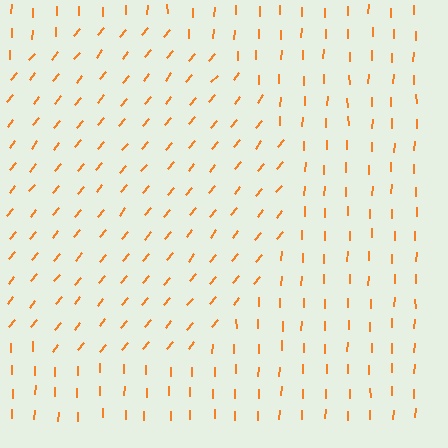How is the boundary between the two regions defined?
The boundary is defined purely by a change in line orientation (approximately 38 degrees difference). All lines are the same color and thickness.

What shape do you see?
I see a circle.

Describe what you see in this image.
The image is filled with small orange line segments. A circle region in the image has lines oriented differently from the surrounding lines, creating a visible texture boundary.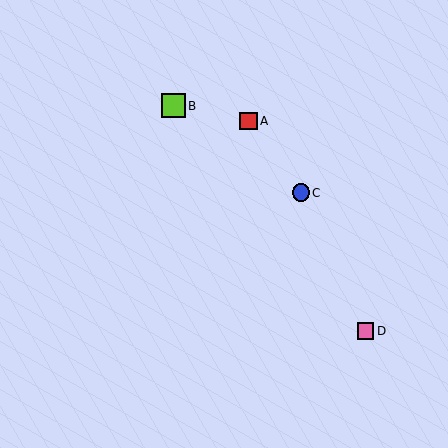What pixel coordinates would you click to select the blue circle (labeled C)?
Click at (301, 193) to select the blue circle C.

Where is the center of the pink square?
The center of the pink square is at (366, 331).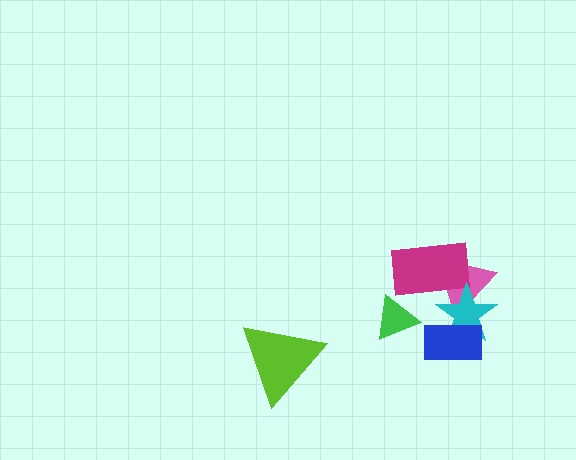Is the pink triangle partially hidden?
Yes, it is partially covered by another shape.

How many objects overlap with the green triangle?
0 objects overlap with the green triangle.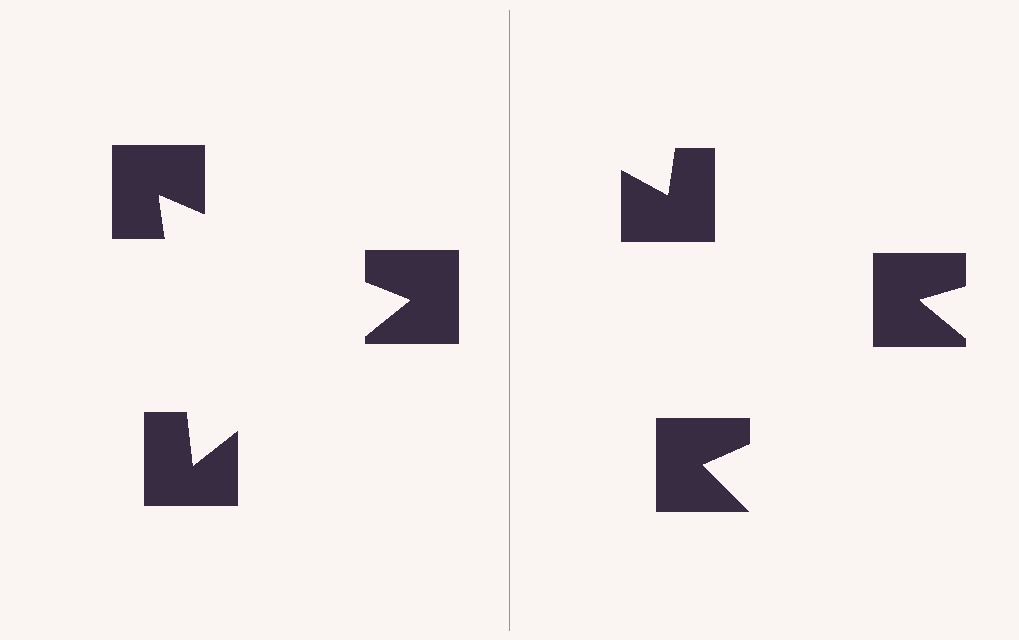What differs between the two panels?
The notched squares are positioned identically on both sides; only the wedge orientations differ. On the left they align to a triangle; on the right they are misaligned.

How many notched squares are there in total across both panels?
6 — 3 on each side.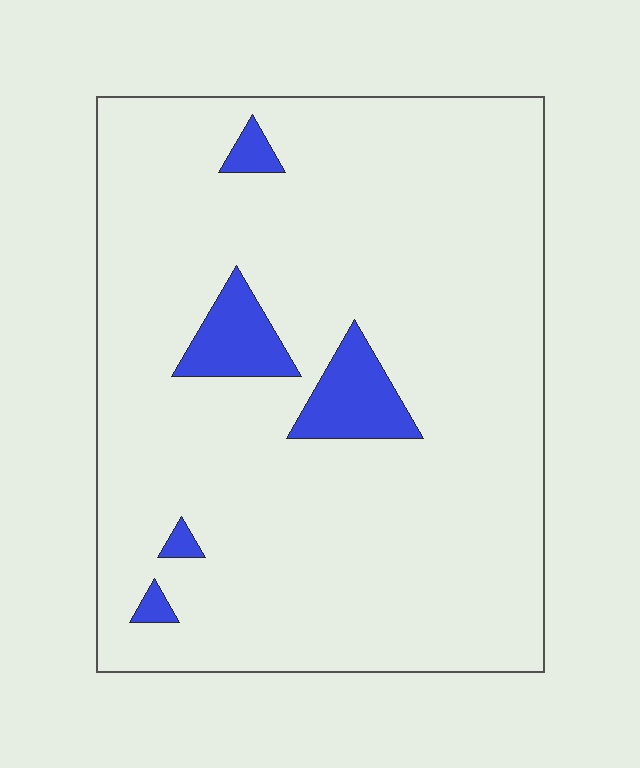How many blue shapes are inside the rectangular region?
5.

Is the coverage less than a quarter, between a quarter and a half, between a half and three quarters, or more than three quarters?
Less than a quarter.